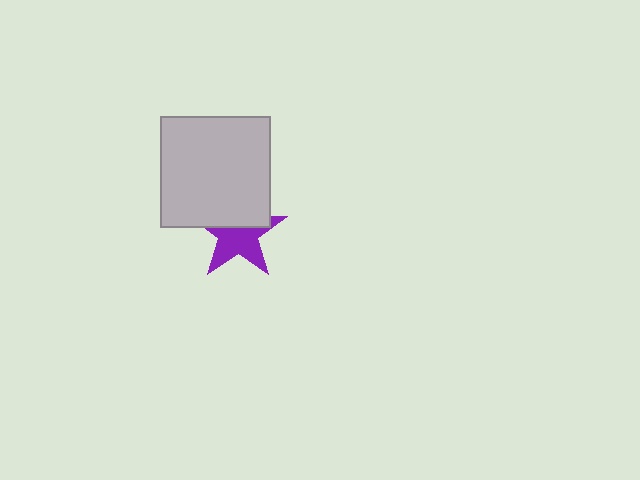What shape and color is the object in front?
The object in front is a light gray square.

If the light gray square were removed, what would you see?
You would see the complete purple star.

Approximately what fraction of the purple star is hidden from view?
Roughly 41% of the purple star is hidden behind the light gray square.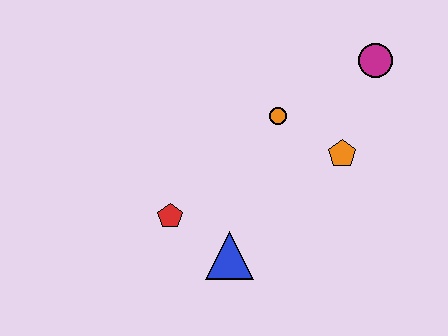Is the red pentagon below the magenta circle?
Yes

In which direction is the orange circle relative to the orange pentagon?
The orange circle is to the left of the orange pentagon.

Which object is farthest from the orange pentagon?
The red pentagon is farthest from the orange pentagon.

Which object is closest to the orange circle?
The orange pentagon is closest to the orange circle.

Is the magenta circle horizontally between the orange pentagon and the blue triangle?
No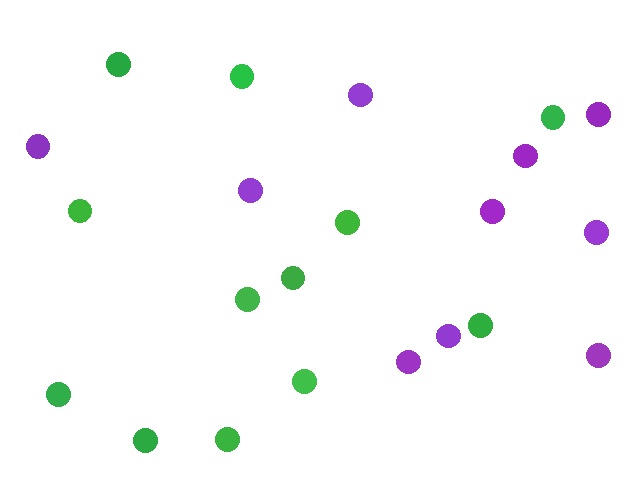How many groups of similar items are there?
There are 2 groups: one group of purple circles (10) and one group of green circles (12).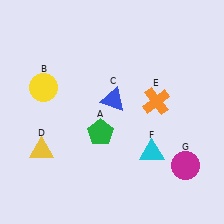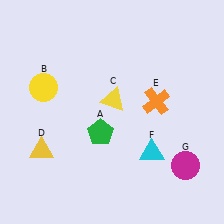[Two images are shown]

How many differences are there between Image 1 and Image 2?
There is 1 difference between the two images.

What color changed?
The triangle (C) changed from blue in Image 1 to yellow in Image 2.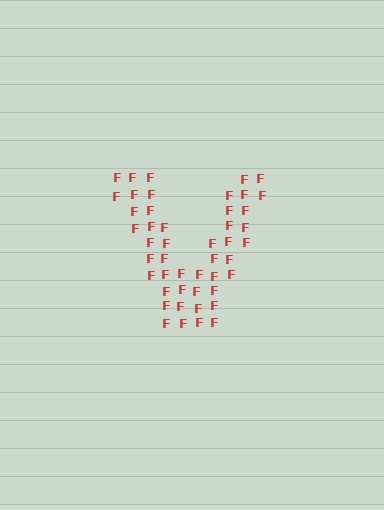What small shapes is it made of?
It is made of small letter F's.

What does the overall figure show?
The overall figure shows the letter V.